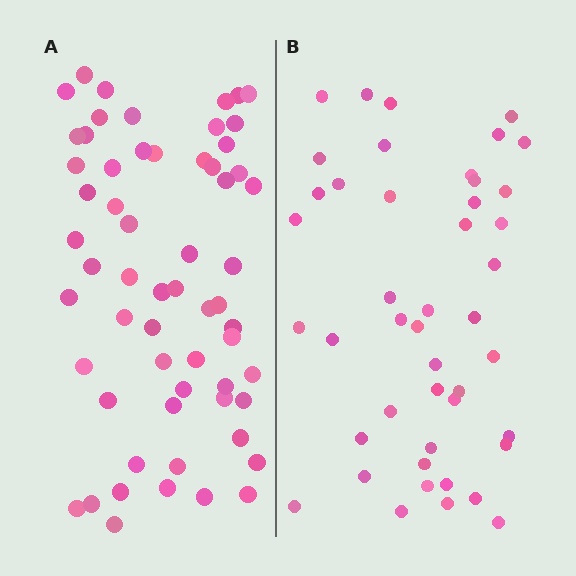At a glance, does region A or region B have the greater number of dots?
Region A (the left region) has more dots.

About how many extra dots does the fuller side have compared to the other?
Region A has approximately 15 more dots than region B.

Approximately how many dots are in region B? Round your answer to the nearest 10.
About 40 dots. (The exact count is 45, which rounds to 40.)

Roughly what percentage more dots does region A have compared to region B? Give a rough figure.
About 35% more.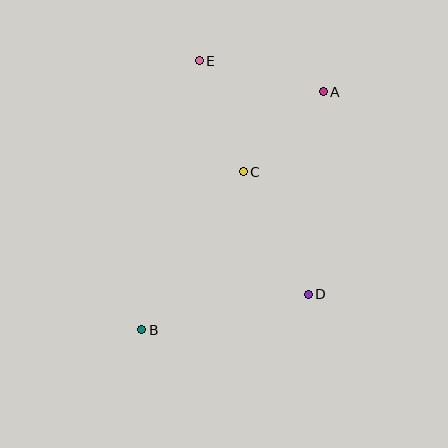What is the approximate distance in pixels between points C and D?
The distance between C and D is approximately 139 pixels.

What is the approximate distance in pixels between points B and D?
The distance between B and D is approximately 170 pixels.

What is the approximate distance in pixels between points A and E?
The distance between A and E is approximately 127 pixels.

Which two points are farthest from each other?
Points A and B are farthest from each other.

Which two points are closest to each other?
Points A and C are closest to each other.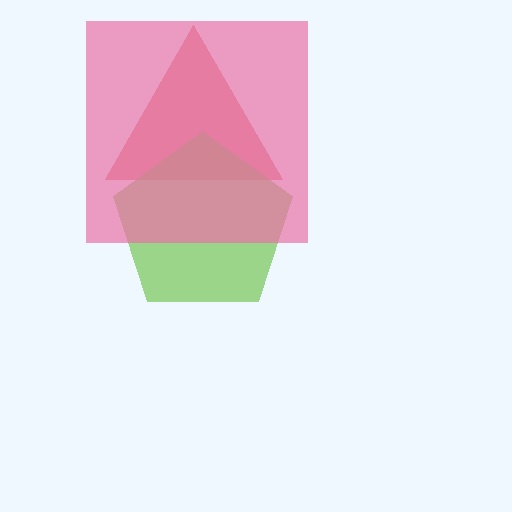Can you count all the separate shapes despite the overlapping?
Yes, there are 3 separate shapes.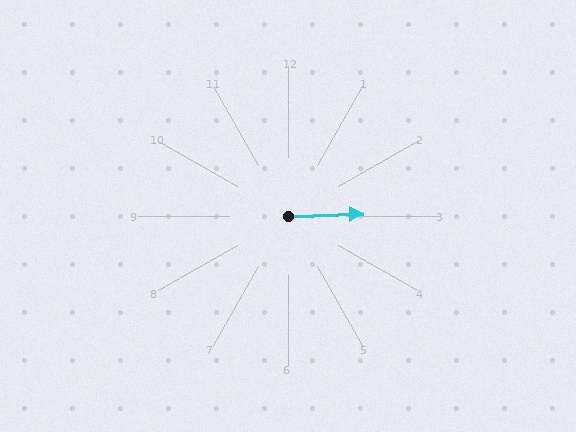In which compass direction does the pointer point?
East.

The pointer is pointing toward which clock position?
Roughly 3 o'clock.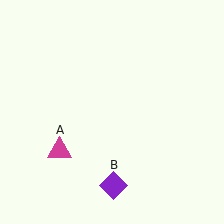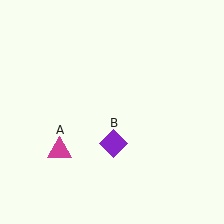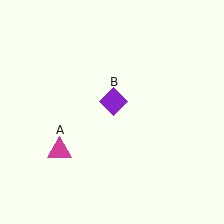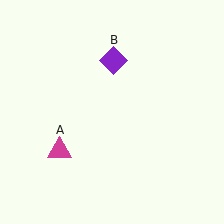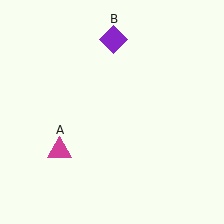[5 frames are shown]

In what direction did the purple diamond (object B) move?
The purple diamond (object B) moved up.